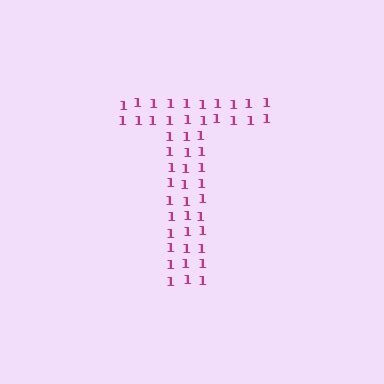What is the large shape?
The large shape is the letter T.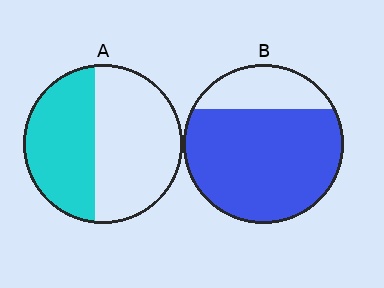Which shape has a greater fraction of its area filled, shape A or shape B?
Shape B.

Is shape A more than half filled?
No.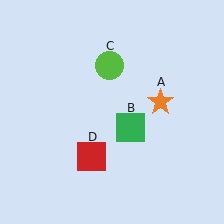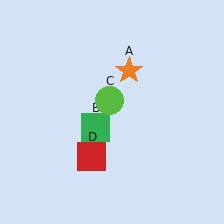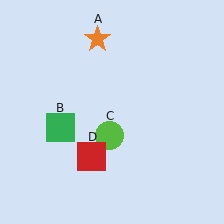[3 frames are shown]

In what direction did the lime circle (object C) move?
The lime circle (object C) moved down.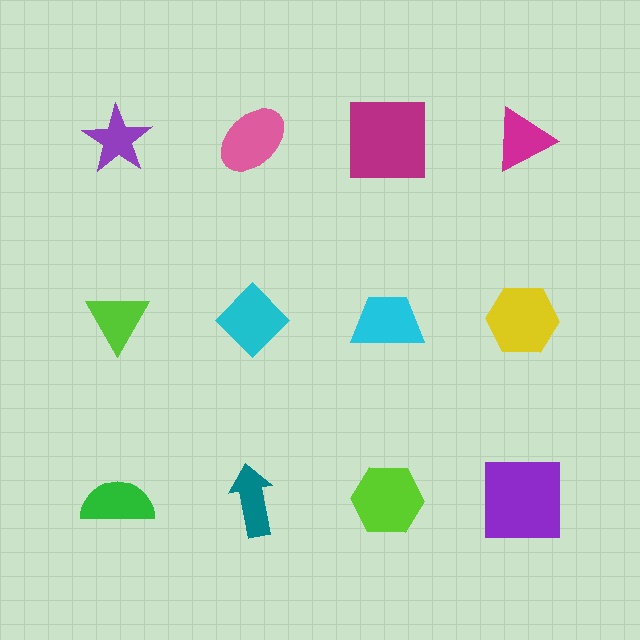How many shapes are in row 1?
4 shapes.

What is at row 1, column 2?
A pink ellipse.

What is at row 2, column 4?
A yellow hexagon.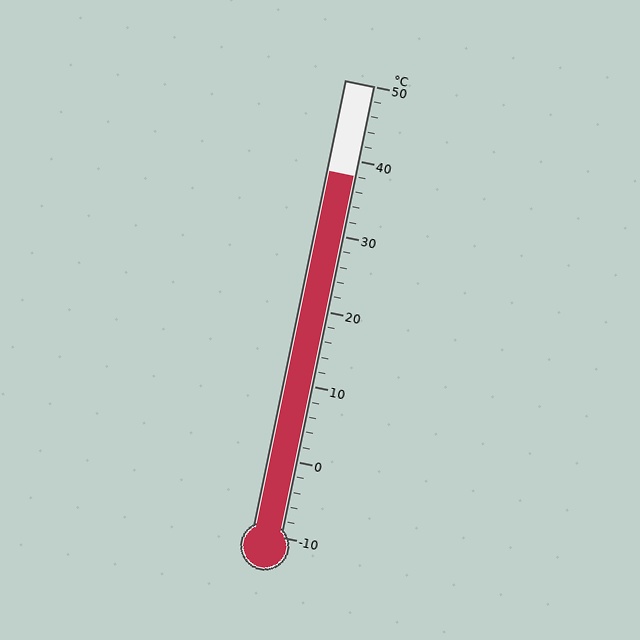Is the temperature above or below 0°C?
The temperature is above 0°C.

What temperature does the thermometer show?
The thermometer shows approximately 38°C.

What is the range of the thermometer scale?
The thermometer scale ranges from -10°C to 50°C.